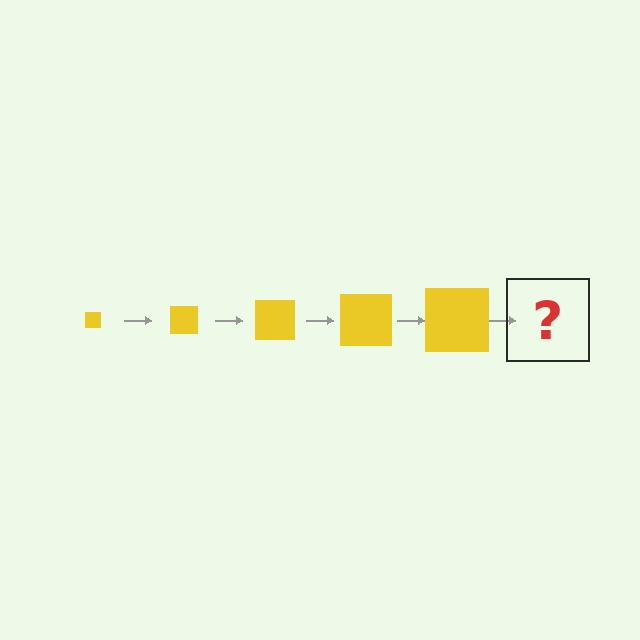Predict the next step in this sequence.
The next step is a yellow square, larger than the previous one.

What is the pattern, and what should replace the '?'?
The pattern is that the square gets progressively larger each step. The '?' should be a yellow square, larger than the previous one.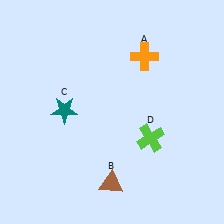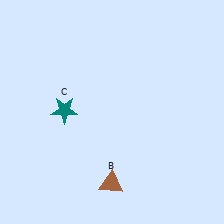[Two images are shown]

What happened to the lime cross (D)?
The lime cross (D) was removed in Image 2. It was in the bottom-right area of Image 1.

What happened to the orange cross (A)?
The orange cross (A) was removed in Image 2. It was in the top-right area of Image 1.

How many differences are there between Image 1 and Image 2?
There are 2 differences between the two images.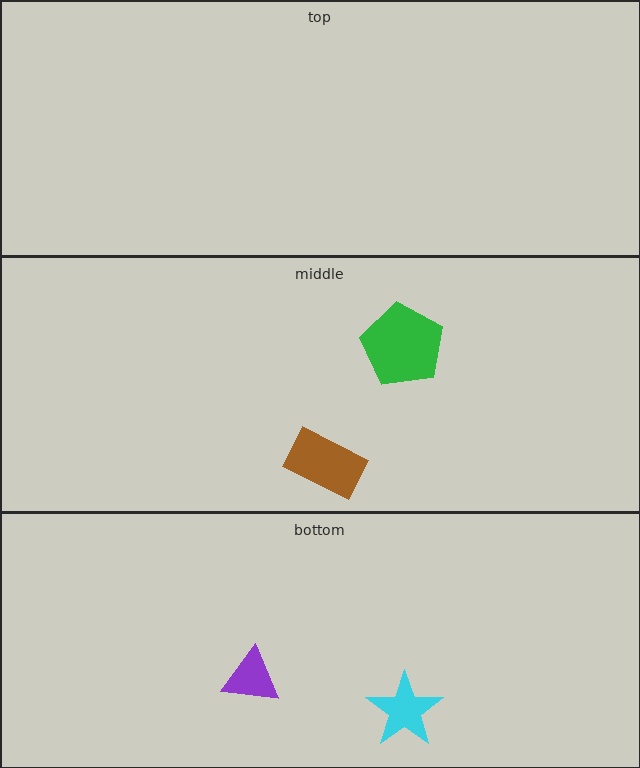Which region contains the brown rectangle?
The middle region.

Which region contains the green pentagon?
The middle region.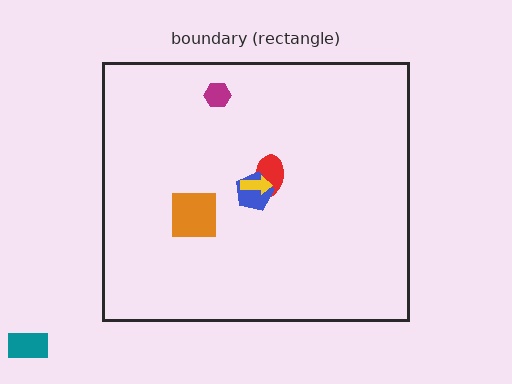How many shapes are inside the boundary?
5 inside, 1 outside.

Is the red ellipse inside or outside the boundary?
Inside.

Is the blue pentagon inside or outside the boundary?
Inside.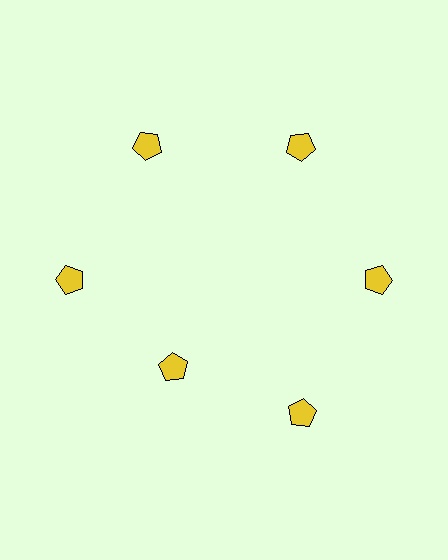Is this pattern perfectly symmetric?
No. The 6 yellow pentagons are arranged in a ring, but one element near the 7 o'clock position is pulled inward toward the center, breaking the 6-fold rotational symmetry.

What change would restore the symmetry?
The symmetry would be restored by moving it outward, back onto the ring so that all 6 pentagons sit at equal angles and equal distance from the center.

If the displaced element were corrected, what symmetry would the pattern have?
It would have 6-fold rotational symmetry — the pattern would map onto itself every 60 degrees.